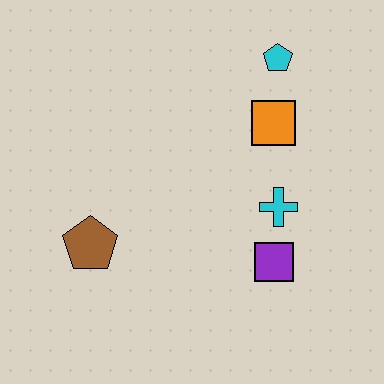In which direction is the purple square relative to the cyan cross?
The purple square is below the cyan cross.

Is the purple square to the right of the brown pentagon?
Yes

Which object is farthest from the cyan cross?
The brown pentagon is farthest from the cyan cross.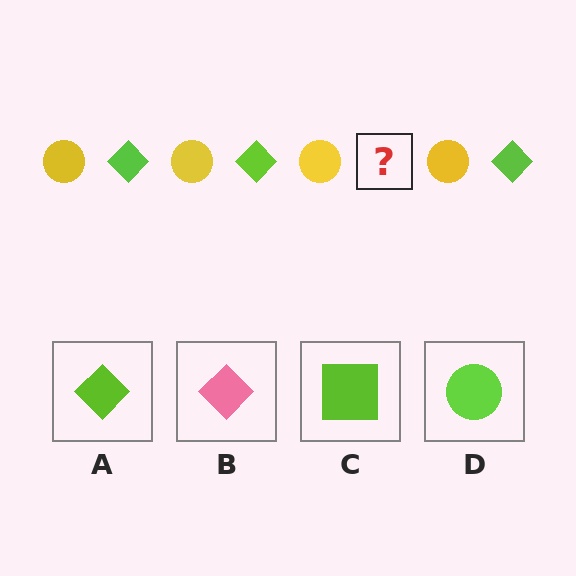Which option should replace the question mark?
Option A.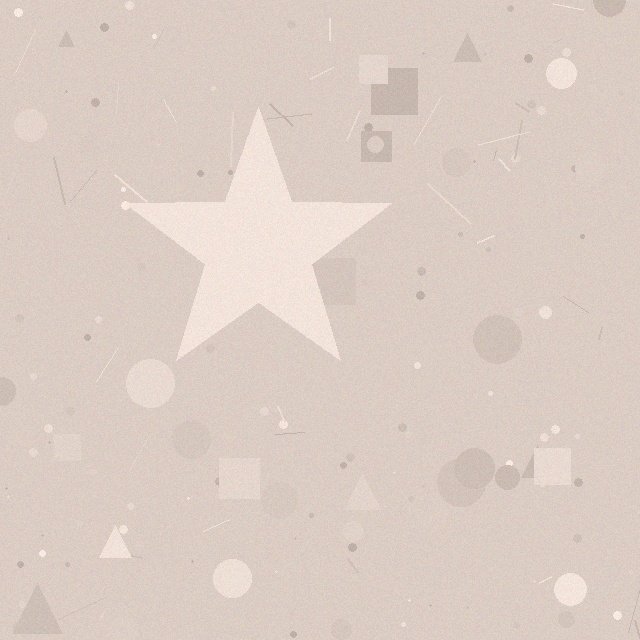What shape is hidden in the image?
A star is hidden in the image.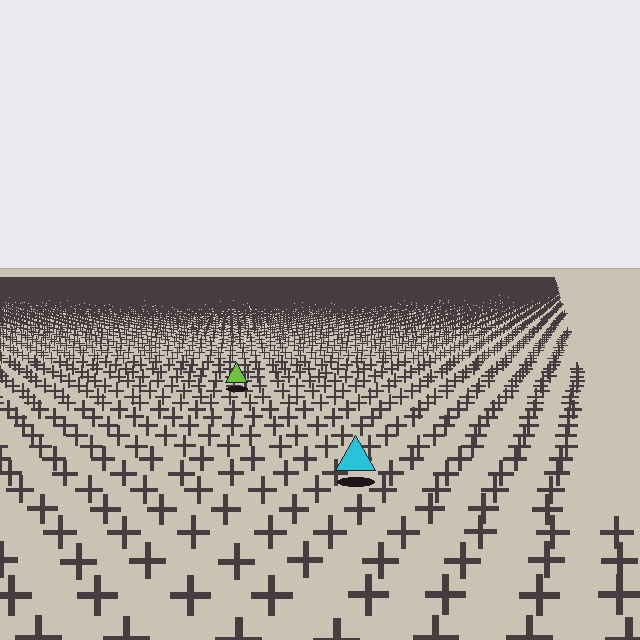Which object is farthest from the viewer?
The lime triangle is farthest from the viewer. It appears smaller and the ground texture around it is denser.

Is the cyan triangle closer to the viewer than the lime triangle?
Yes. The cyan triangle is closer — you can tell from the texture gradient: the ground texture is coarser near it.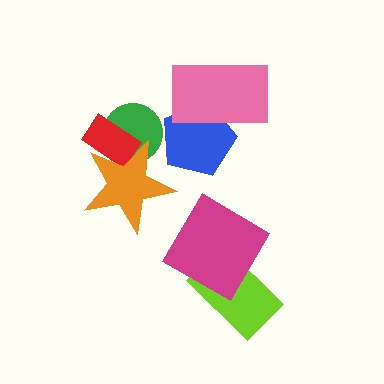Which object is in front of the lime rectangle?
The magenta diamond is in front of the lime rectangle.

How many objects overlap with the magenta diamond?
1 object overlaps with the magenta diamond.